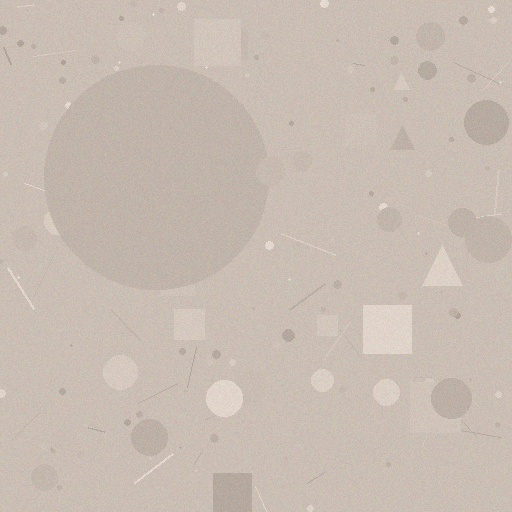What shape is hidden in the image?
A circle is hidden in the image.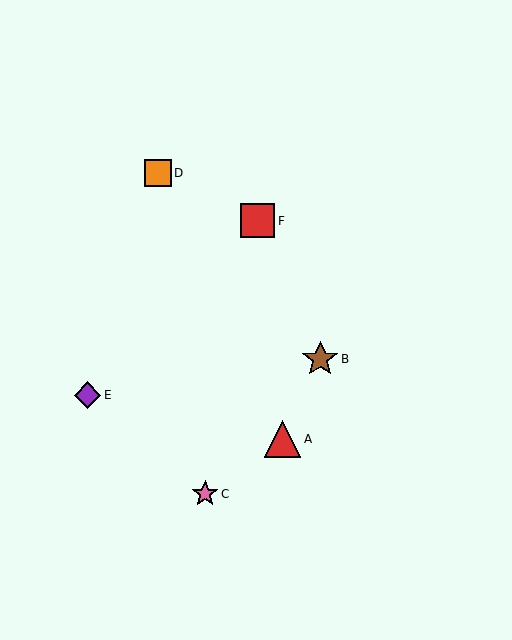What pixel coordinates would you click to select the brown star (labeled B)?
Click at (320, 359) to select the brown star B.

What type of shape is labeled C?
Shape C is a pink star.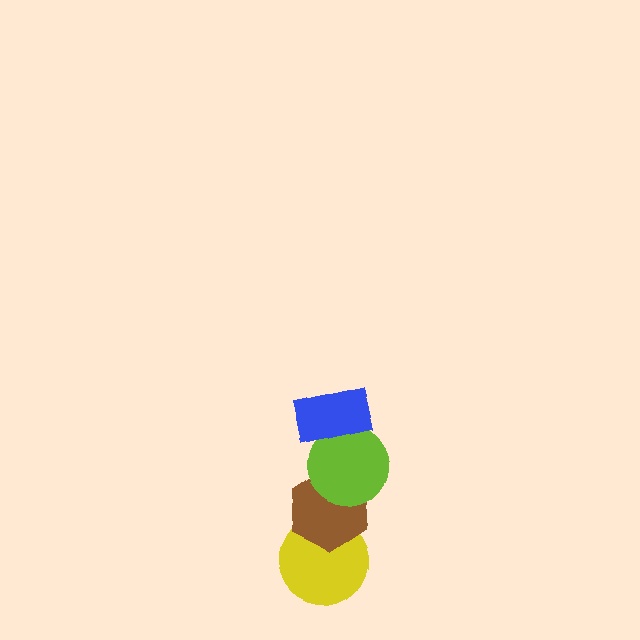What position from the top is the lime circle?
The lime circle is 2nd from the top.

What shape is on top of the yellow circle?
The brown hexagon is on top of the yellow circle.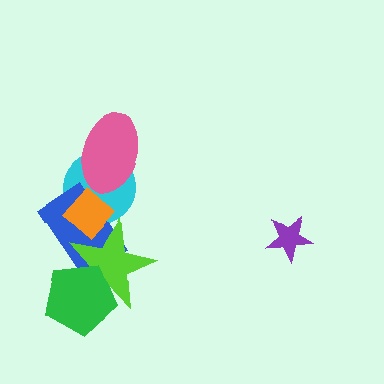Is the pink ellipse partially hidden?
No, no other shape covers it.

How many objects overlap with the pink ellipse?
1 object overlaps with the pink ellipse.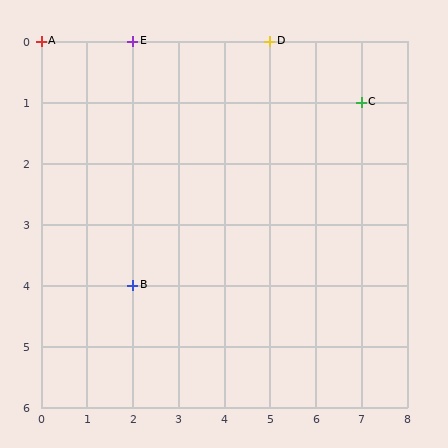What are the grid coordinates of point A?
Point A is at grid coordinates (0, 0).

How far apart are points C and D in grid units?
Points C and D are 2 columns and 1 row apart (about 2.2 grid units diagonally).